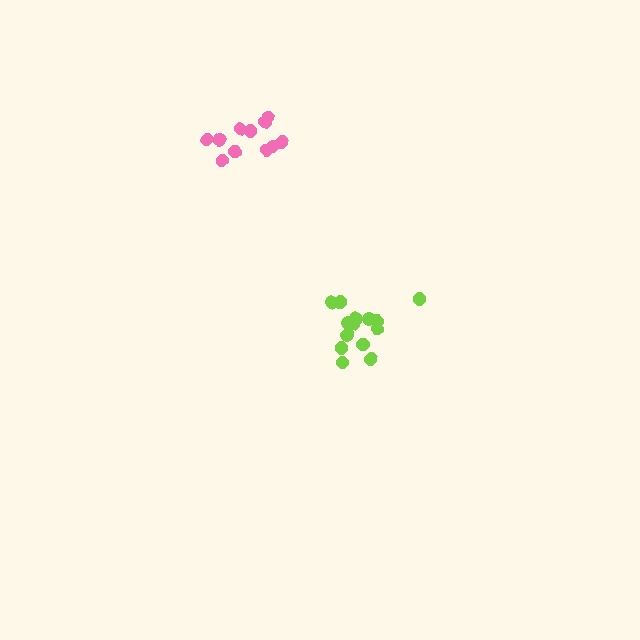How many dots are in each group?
Group 1: 15 dots, Group 2: 11 dots (26 total).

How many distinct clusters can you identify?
There are 2 distinct clusters.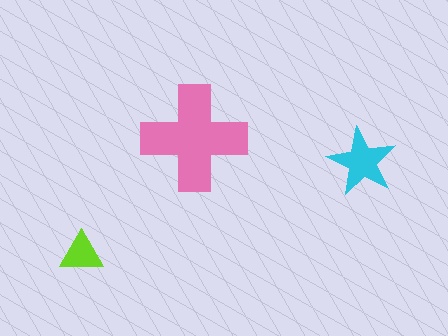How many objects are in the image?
There are 3 objects in the image.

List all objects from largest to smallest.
The pink cross, the cyan star, the lime triangle.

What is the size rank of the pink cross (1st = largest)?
1st.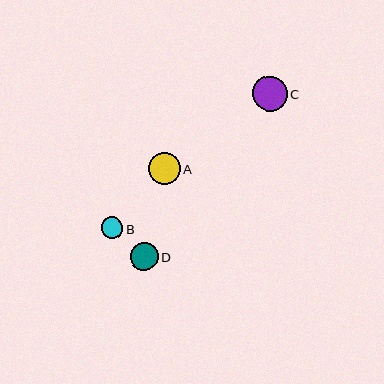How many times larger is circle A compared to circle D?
Circle A is approximately 1.1 times the size of circle D.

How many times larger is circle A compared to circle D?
Circle A is approximately 1.1 times the size of circle D.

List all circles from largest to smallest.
From largest to smallest: C, A, D, B.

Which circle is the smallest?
Circle B is the smallest with a size of approximately 21 pixels.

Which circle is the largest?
Circle C is the largest with a size of approximately 34 pixels.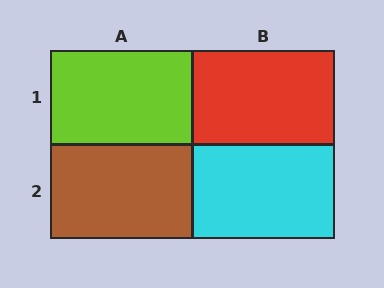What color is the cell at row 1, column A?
Lime.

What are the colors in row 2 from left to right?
Brown, cyan.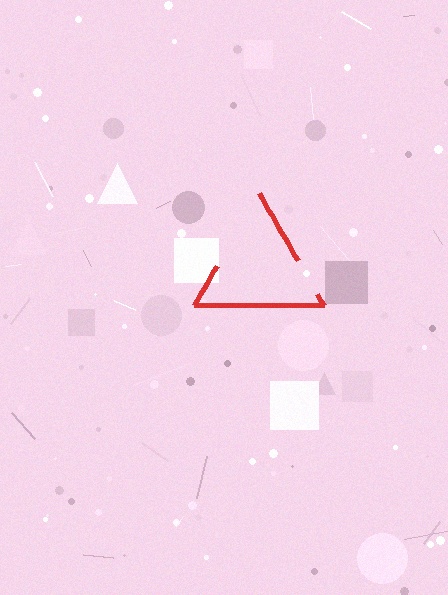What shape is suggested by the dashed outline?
The dashed outline suggests a triangle.